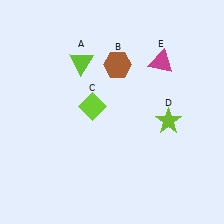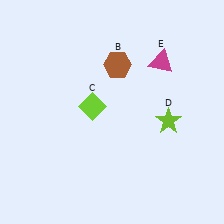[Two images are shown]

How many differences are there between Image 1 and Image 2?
There is 1 difference between the two images.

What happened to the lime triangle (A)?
The lime triangle (A) was removed in Image 2. It was in the top-left area of Image 1.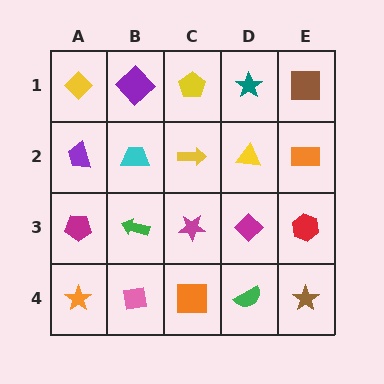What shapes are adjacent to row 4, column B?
A green arrow (row 3, column B), an orange star (row 4, column A), an orange square (row 4, column C).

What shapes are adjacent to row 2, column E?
A brown square (row 1, column E), a red hexagon (row 3, column E), a yellow triangle (row 2, column D).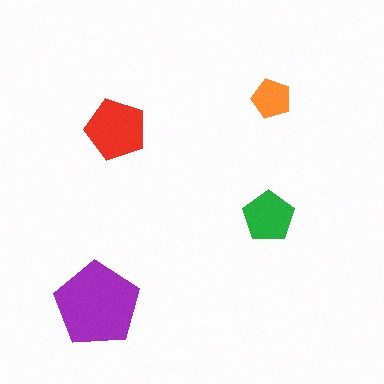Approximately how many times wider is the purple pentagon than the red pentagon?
About 1.5 times wider.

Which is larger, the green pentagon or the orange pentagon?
The green one.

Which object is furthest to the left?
The purple pentagon is leftmost.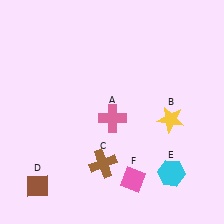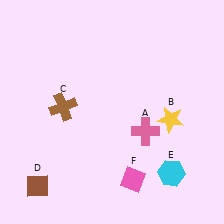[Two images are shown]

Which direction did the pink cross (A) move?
The pink cross (A) moved right.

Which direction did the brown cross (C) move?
The brown cross (C) moved up.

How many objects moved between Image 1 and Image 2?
2 objects moved between the two images.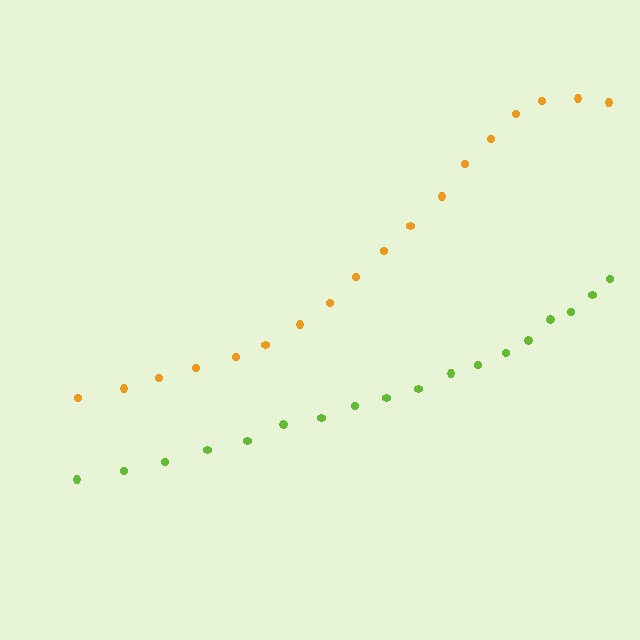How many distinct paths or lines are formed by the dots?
There are 2 distinct paths.